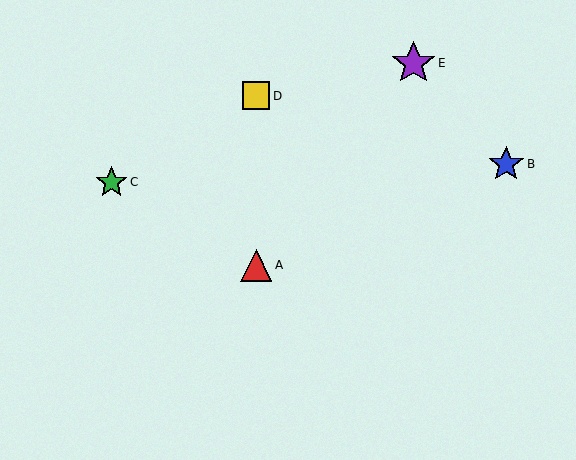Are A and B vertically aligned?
No, A is at x≈256 and B is at x≈506.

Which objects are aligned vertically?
Objects A, D are aligned vertically.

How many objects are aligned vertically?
2 objects (A, D) are aligned vertically.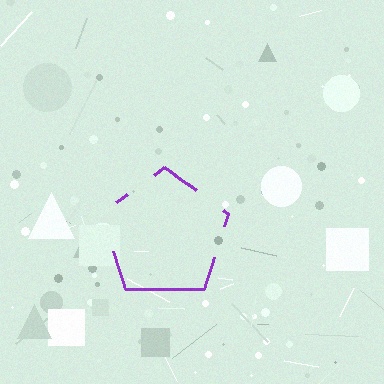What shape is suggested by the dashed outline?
The dashed outline suggests a pentagon.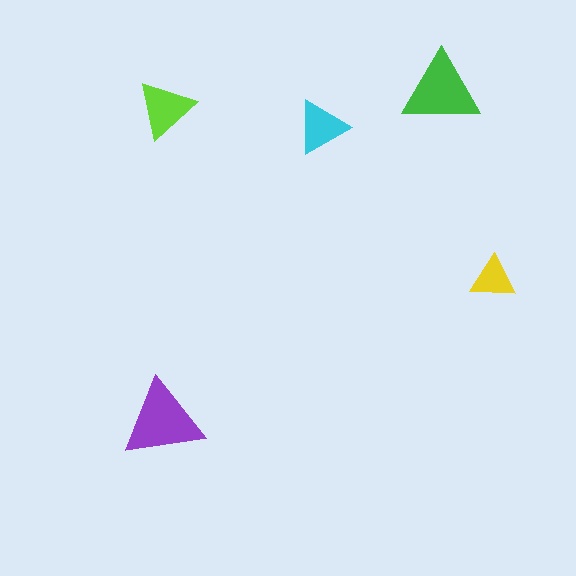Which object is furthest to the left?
The purple triangle is leftmost.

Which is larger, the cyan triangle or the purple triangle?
The purple one.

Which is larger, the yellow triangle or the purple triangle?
The purple one.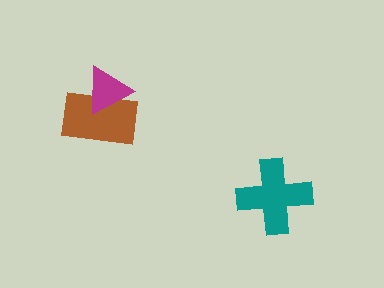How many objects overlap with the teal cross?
0 objects overlap with the teal cross.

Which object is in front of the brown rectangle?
The magenta triangle is in front of the brown rectangle.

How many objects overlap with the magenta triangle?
1 object overlaps with the magenta triangle.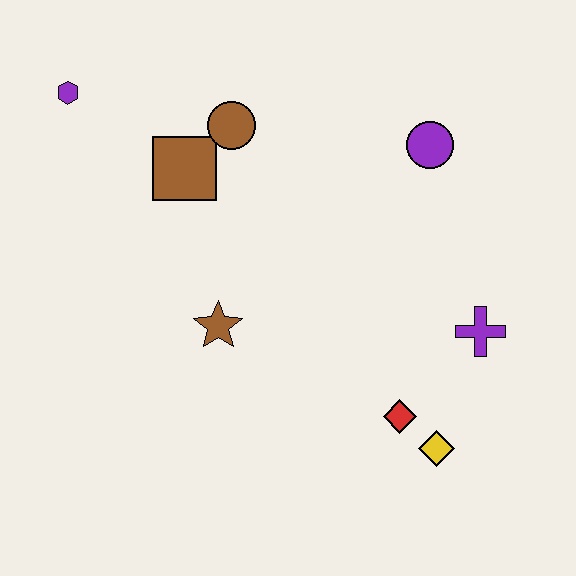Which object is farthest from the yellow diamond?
The purple hexagon is farthest from the yellow diamond.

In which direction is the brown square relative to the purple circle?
The brown square is to the left of the purple circle.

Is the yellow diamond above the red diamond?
No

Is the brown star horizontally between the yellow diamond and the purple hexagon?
Yes